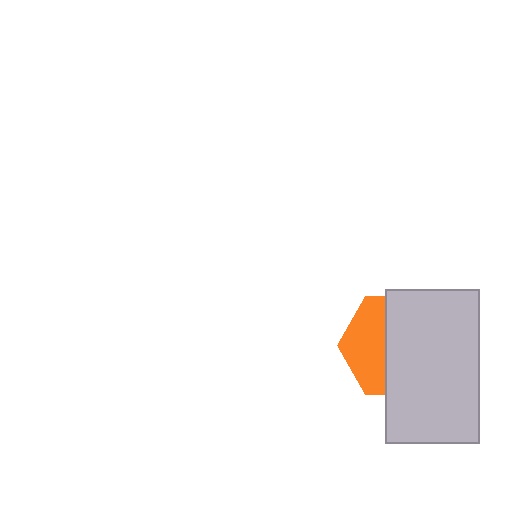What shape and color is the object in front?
The object in front is a light gray rectangle.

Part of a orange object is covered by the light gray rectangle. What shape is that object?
It is a hexagon.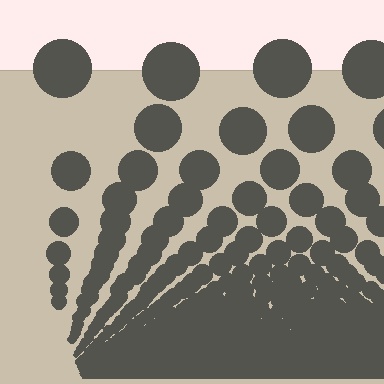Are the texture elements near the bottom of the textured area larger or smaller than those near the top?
Smaller. The gradient is inverted — elements near the bottom are smaller and denser.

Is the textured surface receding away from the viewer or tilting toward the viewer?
The surface appears to tilt toward the viewer. Texture elements get larger and sparser toward the top.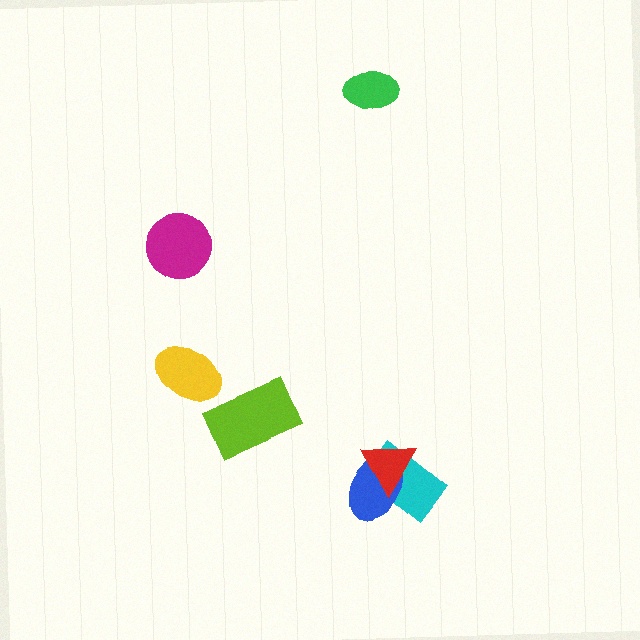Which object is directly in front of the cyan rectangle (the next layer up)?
The blue ellipse is directly in front of the cyan rectangle.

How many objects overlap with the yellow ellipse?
0 objects overlap with the yellow ellipse.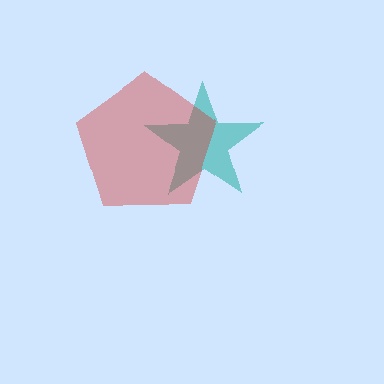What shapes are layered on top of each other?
The layered shapes are: a teal star, a red pentagon.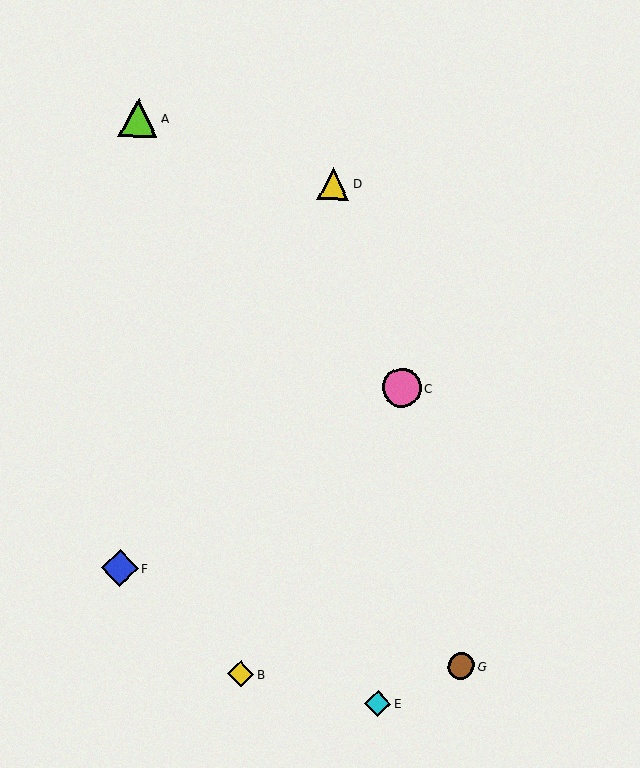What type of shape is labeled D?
Shape D is a yellow triangle.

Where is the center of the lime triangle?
The center of the lime triangle is at (138, 118).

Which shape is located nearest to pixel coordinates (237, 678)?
The yellow diamond (labeled B) at (241, 674) is nearest to that location.